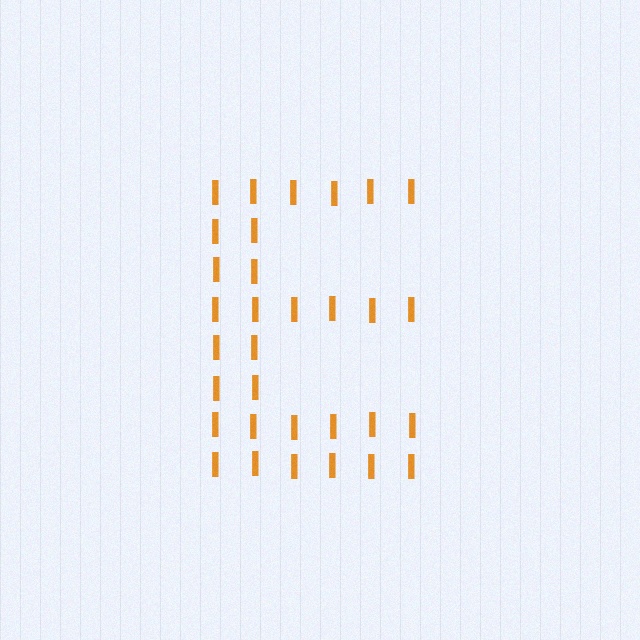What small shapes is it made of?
It is made of small letter I's.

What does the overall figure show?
The overall figure shows the letter E.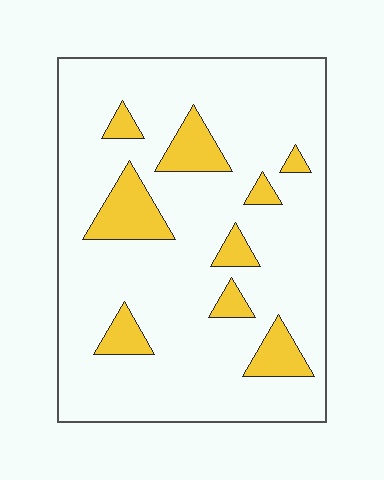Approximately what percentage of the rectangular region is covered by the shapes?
Approximately 15%.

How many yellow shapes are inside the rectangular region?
9.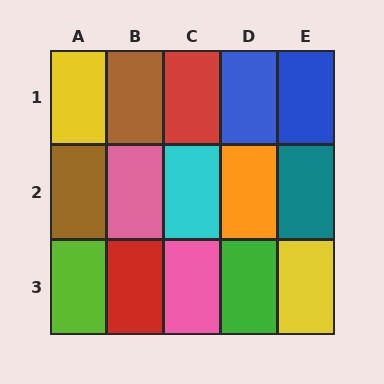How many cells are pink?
2 cells are pink.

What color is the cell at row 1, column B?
Brown.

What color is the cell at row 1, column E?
Blue.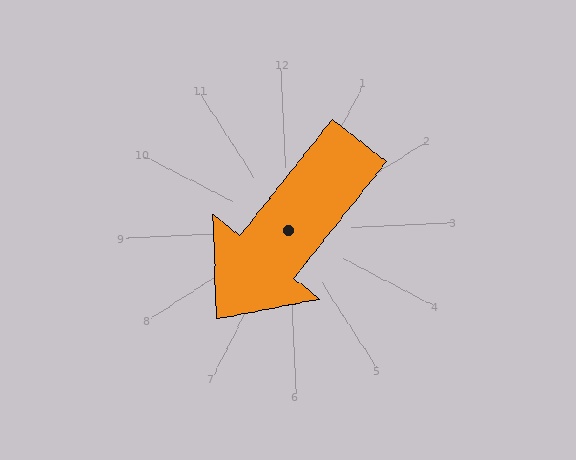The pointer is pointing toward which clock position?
Roughly 7 o'clock.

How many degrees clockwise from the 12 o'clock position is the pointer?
Approximately 221 degrees.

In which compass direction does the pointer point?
Southwest.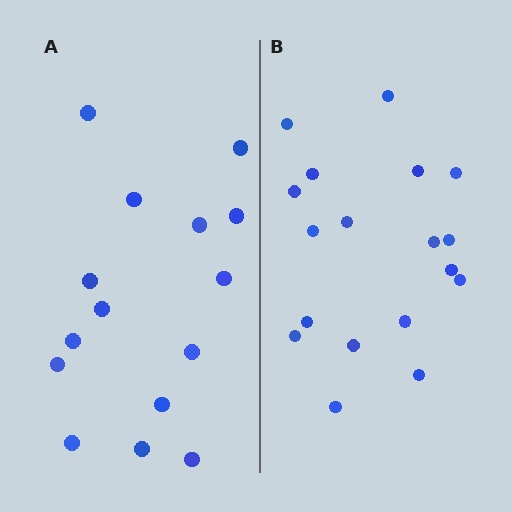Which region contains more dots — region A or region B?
Region B (the right region) has more dots.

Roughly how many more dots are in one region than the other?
Region B has just a few more — roughly 2 or 3 more dots than region A.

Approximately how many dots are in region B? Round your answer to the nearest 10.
About 20 dots. (The exact count is 18, which rounds to 20.)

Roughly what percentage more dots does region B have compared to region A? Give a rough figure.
About 20% more.